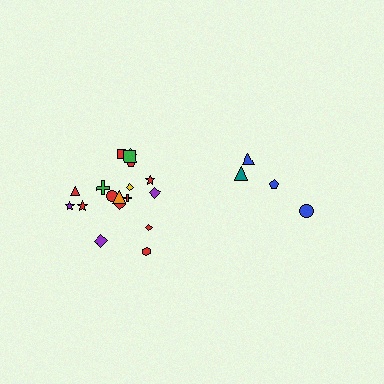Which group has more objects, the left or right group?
The left group.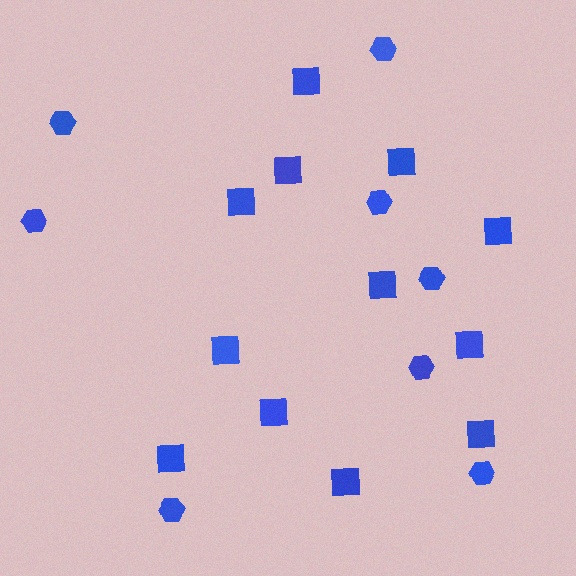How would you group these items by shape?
There are 2 groups: one group of hexagons (8) and one group of squares (12).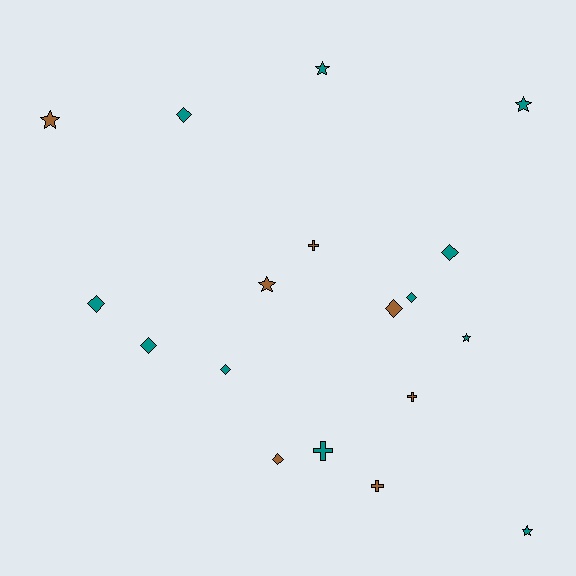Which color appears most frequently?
Teal, with 11 objects.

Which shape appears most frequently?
Diamond, with 8 objects.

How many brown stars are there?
There are 2 brown stars.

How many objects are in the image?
There are 18 objects.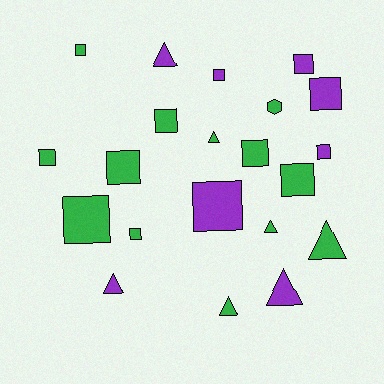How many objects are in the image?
There are 21 objects.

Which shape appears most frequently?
Square, with 13 objects.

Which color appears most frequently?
Green, with 13 objects.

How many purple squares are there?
There are 5 purple squares.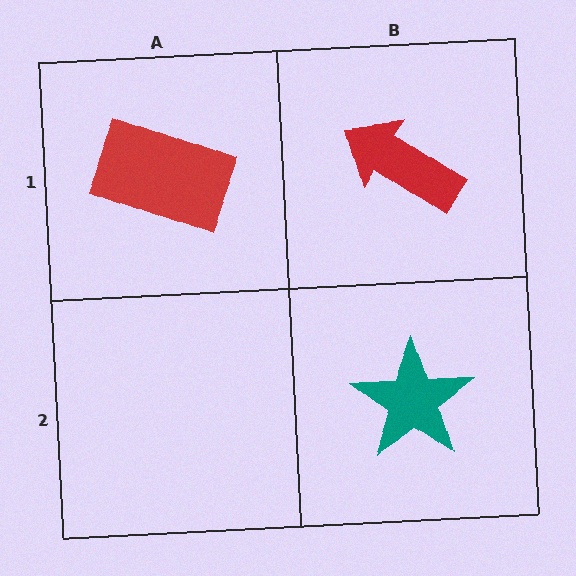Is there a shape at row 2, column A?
No, that cell is empty.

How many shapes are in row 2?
1 shape.